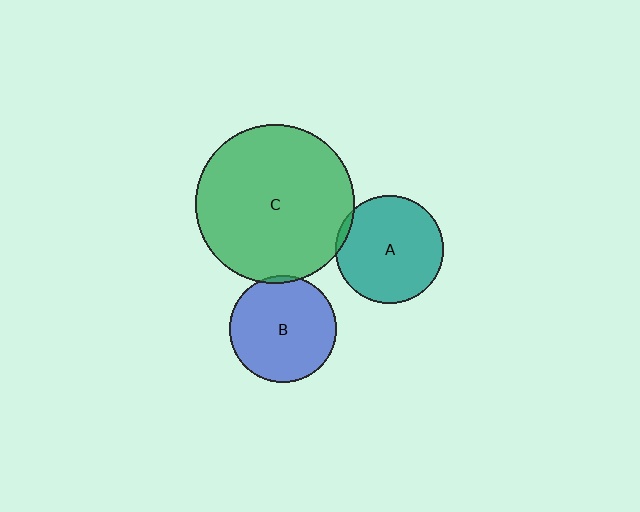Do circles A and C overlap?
Yes.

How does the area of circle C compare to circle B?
Approximately 2.2 times.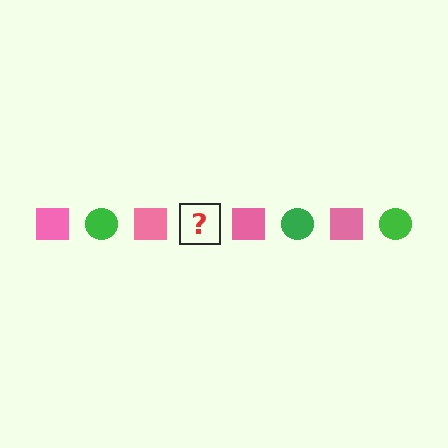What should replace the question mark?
The question mark should be replaced with a green circle.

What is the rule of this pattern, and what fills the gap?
The rule is that the pattern alternates between pink square and green circle. The gap should be filled with a green circle.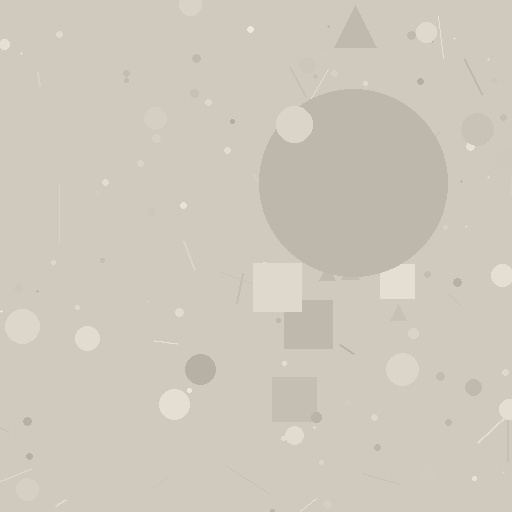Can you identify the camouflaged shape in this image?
The camouflaged shape is a circle.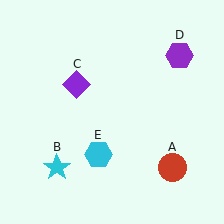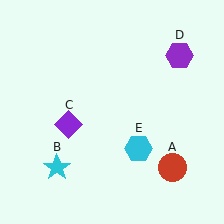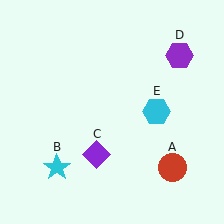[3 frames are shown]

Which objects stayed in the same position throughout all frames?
Red circle (object A) and cyan star (object B) and purple hexagon (object D) remained stationary.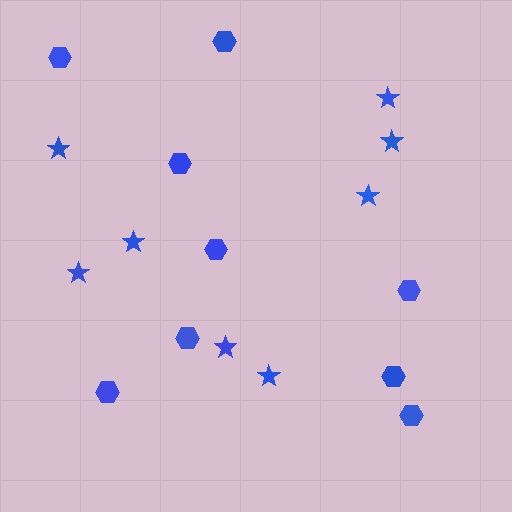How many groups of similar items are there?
There are 2 groups: one group of stars (8) and one group of hexagons (9).